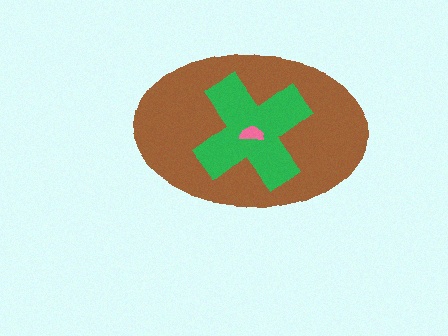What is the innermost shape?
The pink semicircle.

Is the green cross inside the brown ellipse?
Yes.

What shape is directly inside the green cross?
The pink semicircle.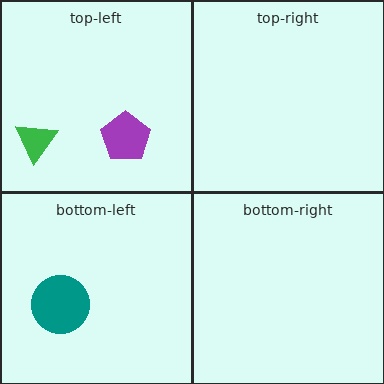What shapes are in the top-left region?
The purple pentagon, the green triangle.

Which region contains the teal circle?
The bottom-left region.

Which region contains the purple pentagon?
The top-left region.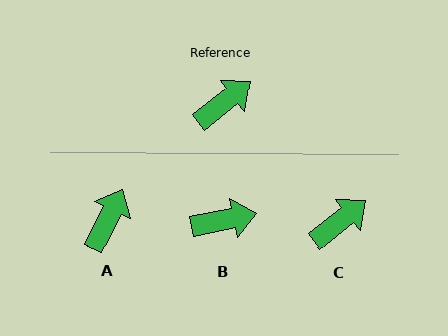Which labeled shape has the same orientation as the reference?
C.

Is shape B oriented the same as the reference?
No, it is off by about 27 degrees.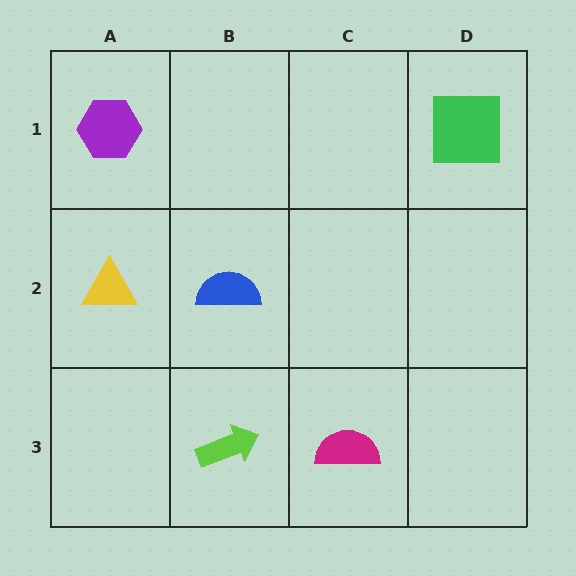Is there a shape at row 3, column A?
No, that cell is empty.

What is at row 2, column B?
A blue semicircle.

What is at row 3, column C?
A magenta semicircle.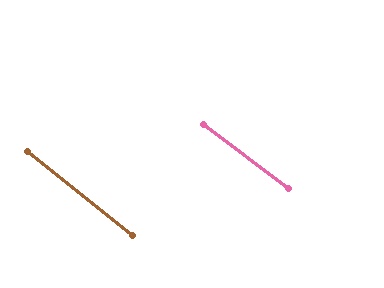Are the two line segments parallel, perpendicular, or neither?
Parallel — their directions differ by only 1.5°.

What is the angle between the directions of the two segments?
Approximately 1 degree.